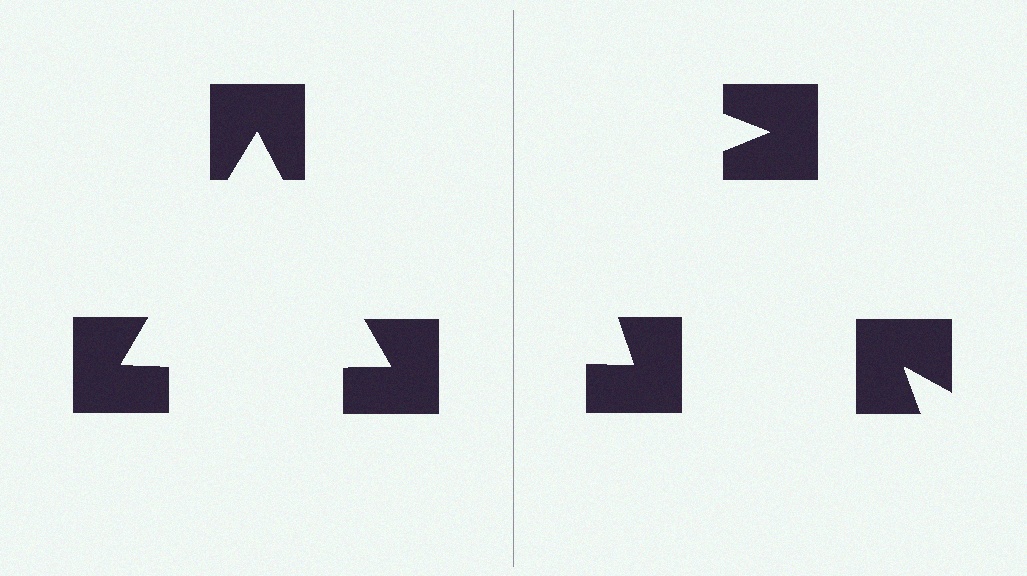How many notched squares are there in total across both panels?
6 — 3 on each side.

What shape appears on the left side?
An illusory triangle.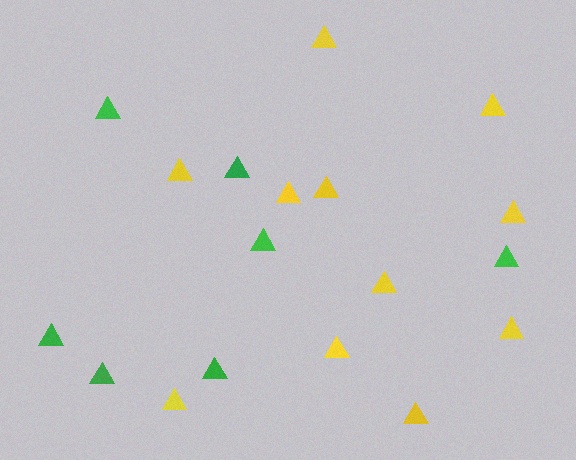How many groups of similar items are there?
There are 2 groups: one group of green triangles (7) and one group of yellow triangles (11).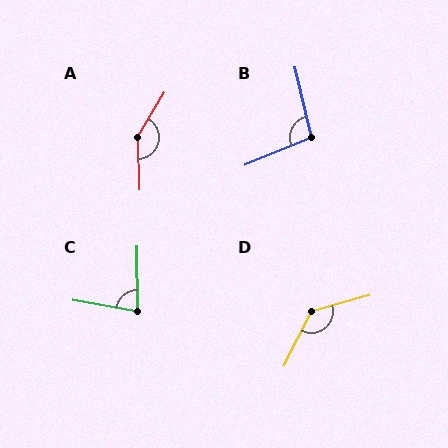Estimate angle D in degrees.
Approximately 132 degrees.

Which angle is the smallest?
C, at approximately 80 degrees.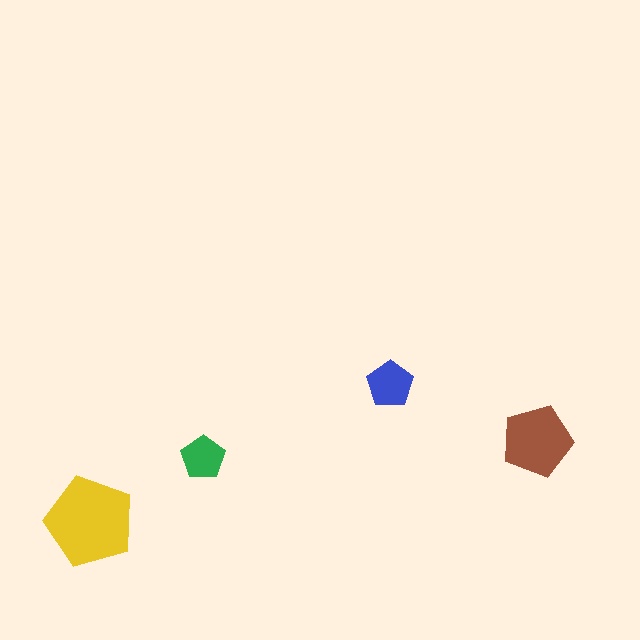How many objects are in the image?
There are 4 objects in the image.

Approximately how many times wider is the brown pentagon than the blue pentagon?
About 1.5 times wider.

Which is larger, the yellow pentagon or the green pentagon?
The yellow one.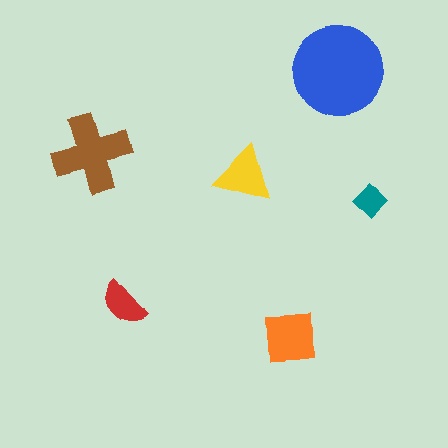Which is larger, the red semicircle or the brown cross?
The brown cross.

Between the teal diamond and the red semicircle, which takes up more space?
The red semicircle.